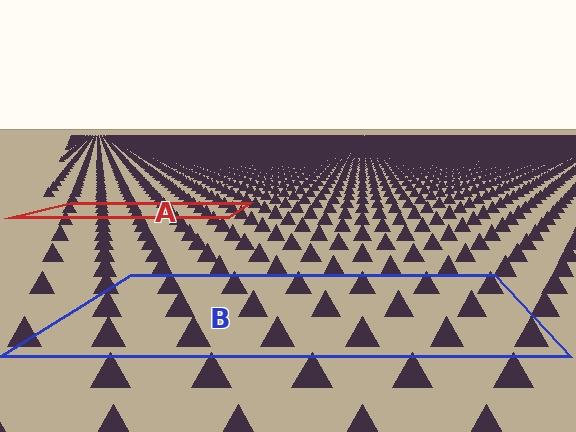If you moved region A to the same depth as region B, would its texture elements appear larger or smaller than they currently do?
They would appear larger. At a closer depth, the same texture elements are projected at a bigger on-screen size.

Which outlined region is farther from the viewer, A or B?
Region A is farther from the viewer — the texture elements inside it appear smaller and more densely packed.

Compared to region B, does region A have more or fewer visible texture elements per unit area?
Region A has more texture elements per unit area — they are packed more densely because it is farther away.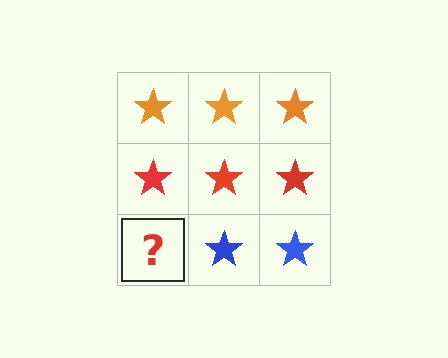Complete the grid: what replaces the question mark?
The question mark should be replaced with a blue star.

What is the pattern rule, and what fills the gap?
The rule is that each row has a consistent color. The gap should be filled with a blue star.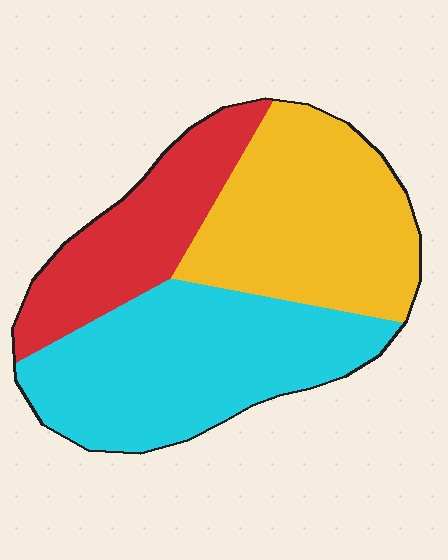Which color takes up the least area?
Red, at roughly 25%.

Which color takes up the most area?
Cyan, at roughly 40%.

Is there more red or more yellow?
Yellow.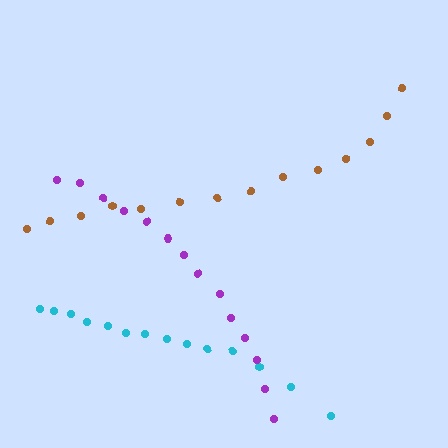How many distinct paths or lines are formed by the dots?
There are 3 distinct paths.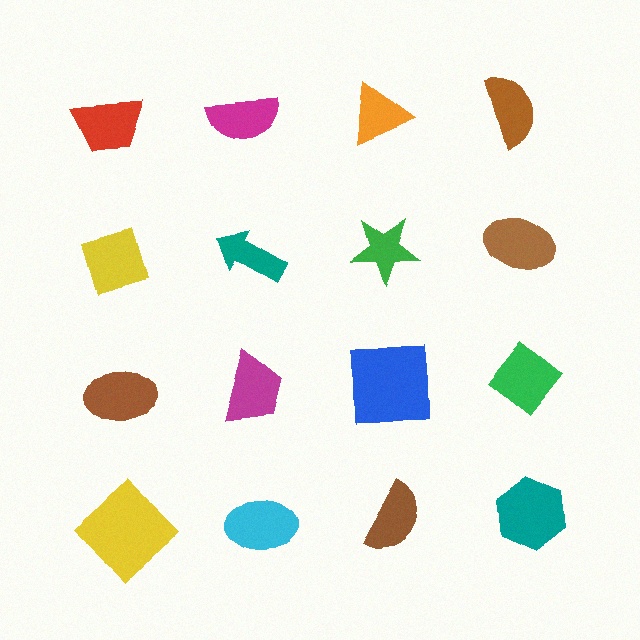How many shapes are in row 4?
4 shapes.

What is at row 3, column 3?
A blue square.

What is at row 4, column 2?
A cyan ellipse.